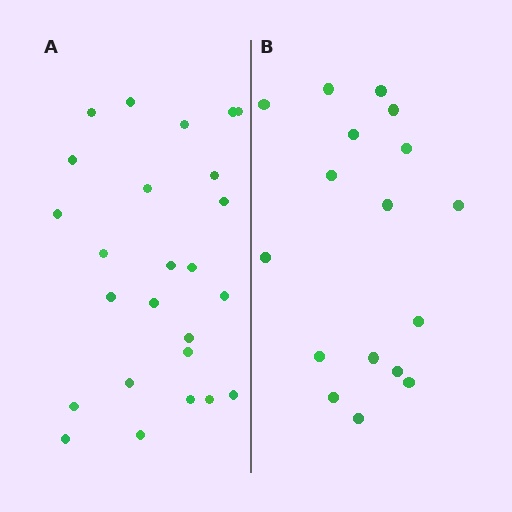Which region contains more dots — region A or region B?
Region A (the left region) has more dots.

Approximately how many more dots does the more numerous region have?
Region A has roughly 8 or so more dots than region B.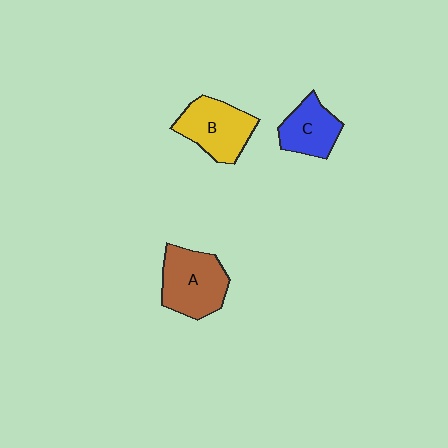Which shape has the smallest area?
Shape C (blue).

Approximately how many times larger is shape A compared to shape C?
Approximately 1.4 times.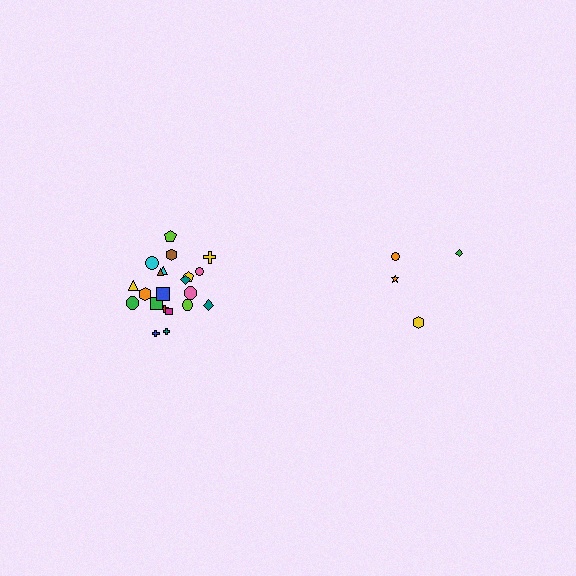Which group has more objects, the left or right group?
The left group.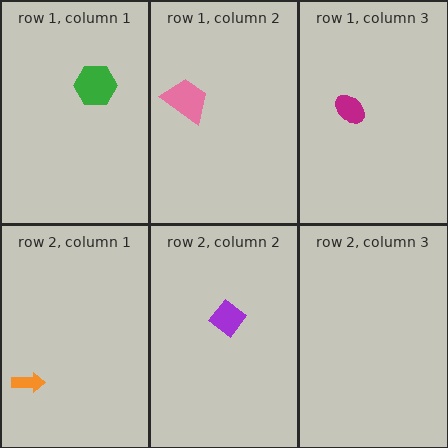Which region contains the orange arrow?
The row 2, column 1 region.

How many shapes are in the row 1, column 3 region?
1.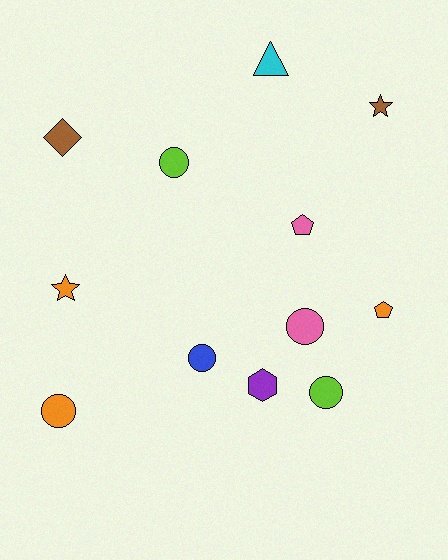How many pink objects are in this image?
There are 2 pink objects.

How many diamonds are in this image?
There is 1 diamond.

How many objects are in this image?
There are 12 objects.